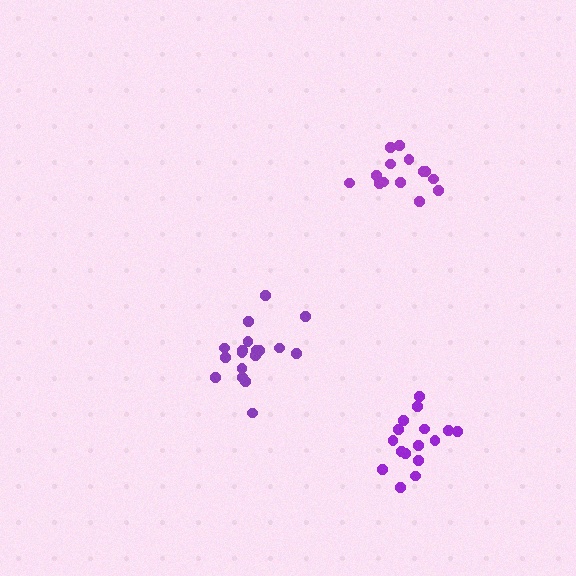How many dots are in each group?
Group 1: 18 dots, Group 2: 16 dots, Group 3: 14 dots (48 total).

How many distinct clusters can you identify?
There are 3 distinct clusters.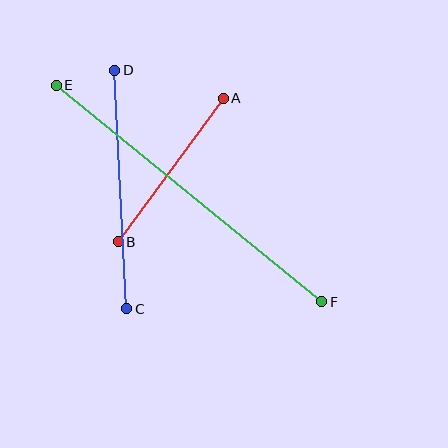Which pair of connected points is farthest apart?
Points E and F are farthest apart.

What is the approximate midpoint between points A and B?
The midpoint is at approximately (171, 170) pixels.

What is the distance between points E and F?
The distance is approximately 343 pixels.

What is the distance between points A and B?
The distance is approximately 178 pixels.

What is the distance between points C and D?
The distance is approximately 239 pixels.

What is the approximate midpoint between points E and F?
The midpoint is at approximately (189, 193) pixels.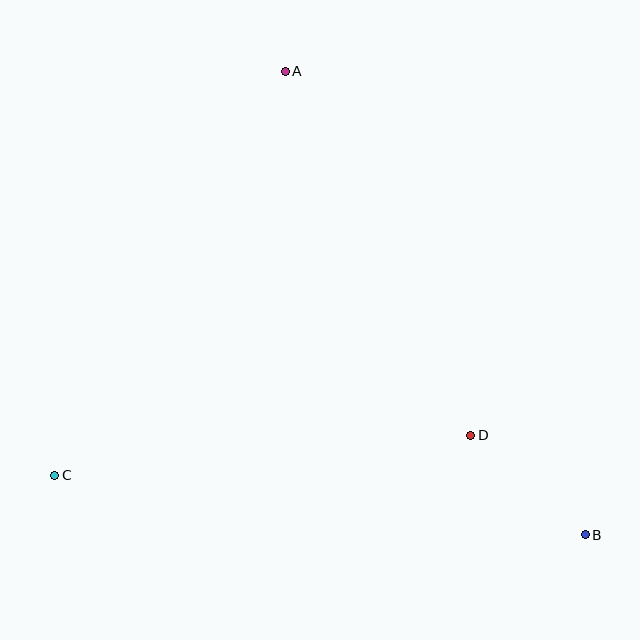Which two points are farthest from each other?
Points A and B are farthest from each other.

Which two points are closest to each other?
Points B and D are closest to each other.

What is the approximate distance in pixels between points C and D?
The distance between C and D is approximately 418 pixels.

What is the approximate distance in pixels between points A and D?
The distance between A and D is approximately 409 pixels.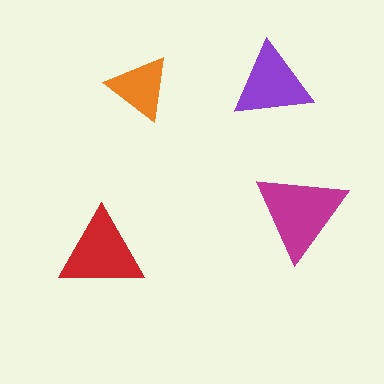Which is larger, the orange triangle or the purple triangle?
The purple one.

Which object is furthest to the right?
The magenta triangle is rightmost.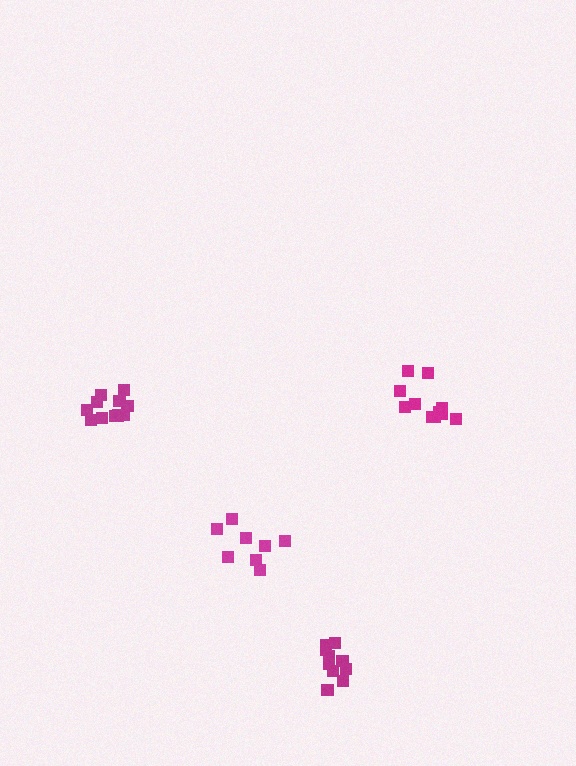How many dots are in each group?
Group 1: 11 dots, Group 2: 8 dots, Group 3: 11 dots, Group 4: 11 dots (41 total).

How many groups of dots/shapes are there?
There are 4 groups.